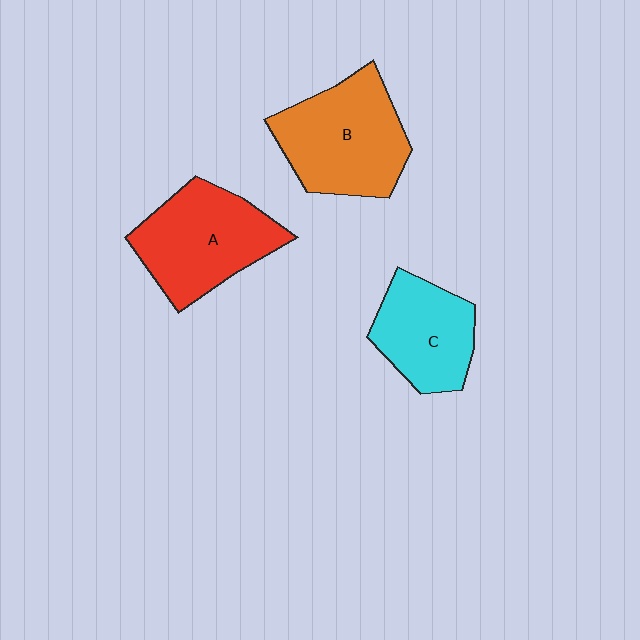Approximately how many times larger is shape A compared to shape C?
Approximately 1.3 times.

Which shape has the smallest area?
Shape C (cyan).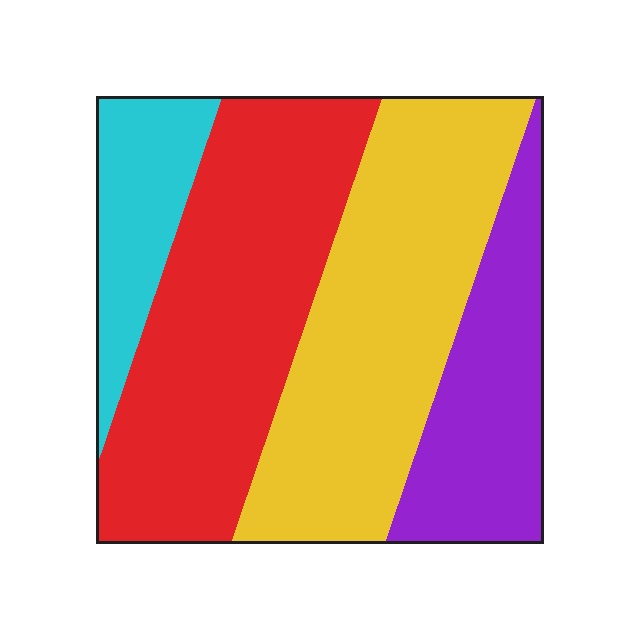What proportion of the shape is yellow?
Yellow takes up about one third (1/3) of the shape.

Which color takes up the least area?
Cyan, at roughly 10%.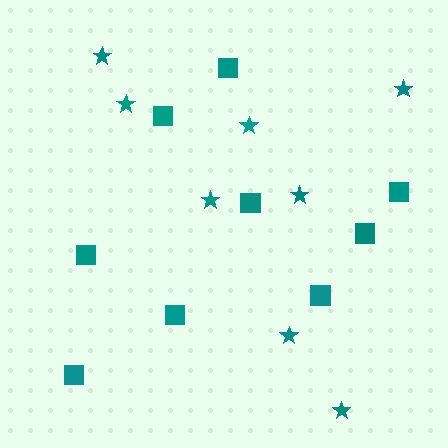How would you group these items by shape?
There are 2 groups: one group of stars (8) and one group of squares (9).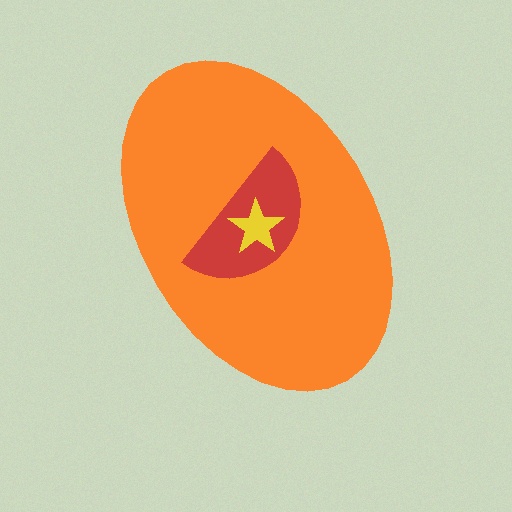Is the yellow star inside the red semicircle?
Yes.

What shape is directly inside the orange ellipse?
The red semicircle.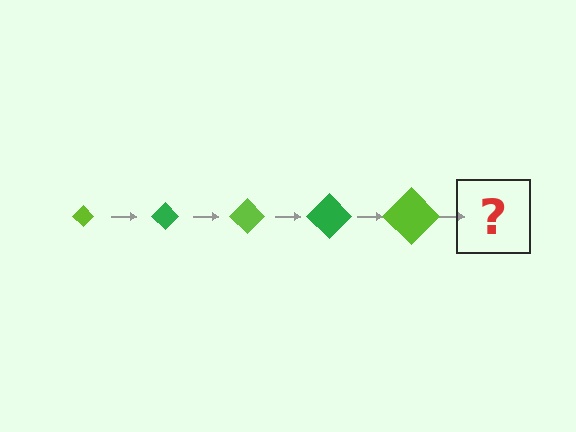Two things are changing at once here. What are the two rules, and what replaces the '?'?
The two rules are that the diamond grows larger each step and the color cycles through lime and green. The '?' should be a green diamond, larger than the previous one.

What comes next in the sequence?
The next element should be a green diamond, larger than the previous one.